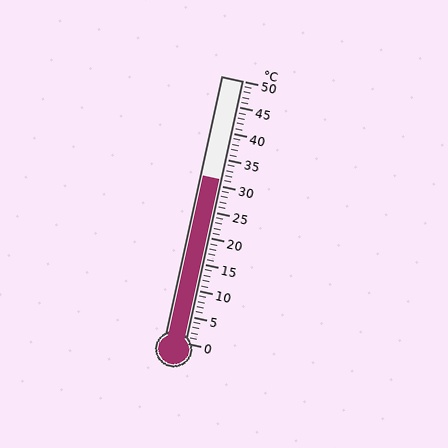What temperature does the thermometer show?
The thermometer shows approximately 31°C.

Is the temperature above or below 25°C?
The temperature is above 25°C.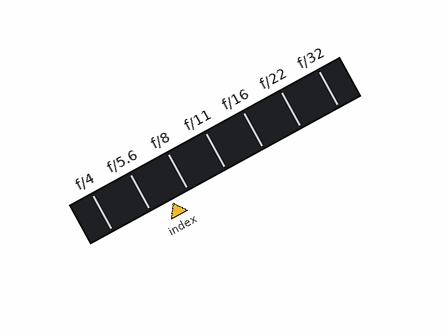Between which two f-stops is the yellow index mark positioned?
The index mark is between f/5.6 and f/8.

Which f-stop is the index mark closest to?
The index mark is closest to f/8.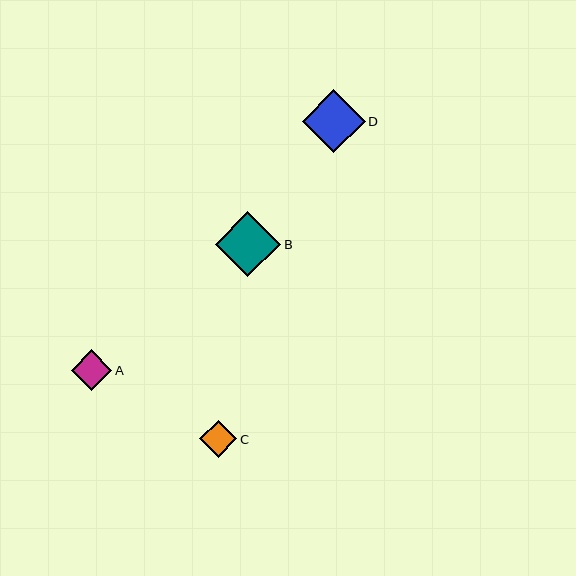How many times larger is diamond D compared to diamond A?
Diamond D is approximately 1.5 times the size of diamond A.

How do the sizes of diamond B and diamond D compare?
Diamond B and diamond D are approximately the same size.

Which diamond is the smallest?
Diamond C is the smallest with a size of approximately 37 pixels.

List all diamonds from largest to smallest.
From largest to smallest: B, D, A, C.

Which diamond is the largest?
Diamond B is the largest with a size of approximately 65 pixels.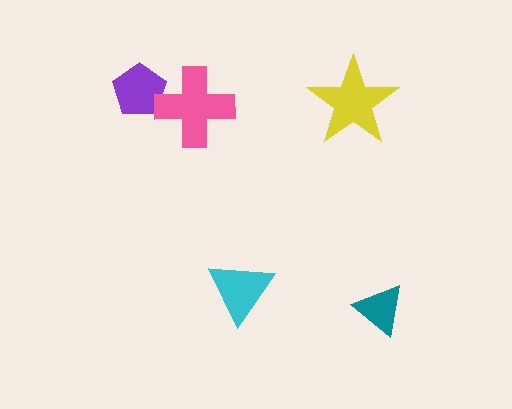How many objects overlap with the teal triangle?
0 objects overlap with the teal triangle.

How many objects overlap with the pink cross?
1 object overlaps with the pink cross.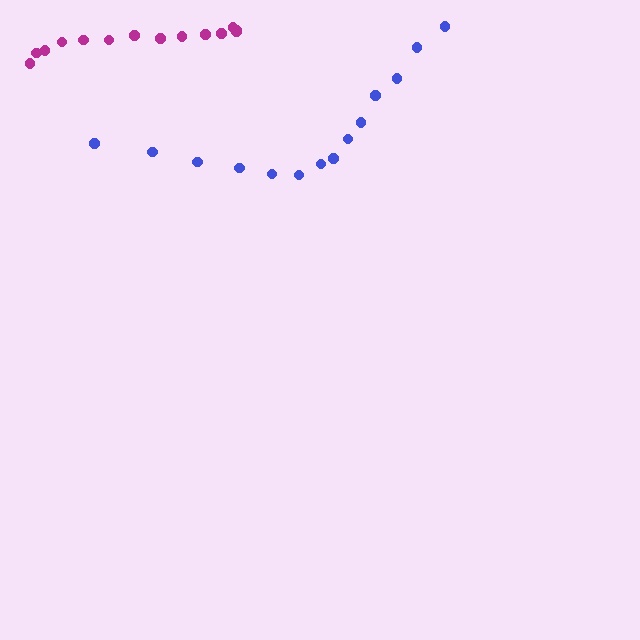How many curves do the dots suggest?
There are 2 distinct paths.